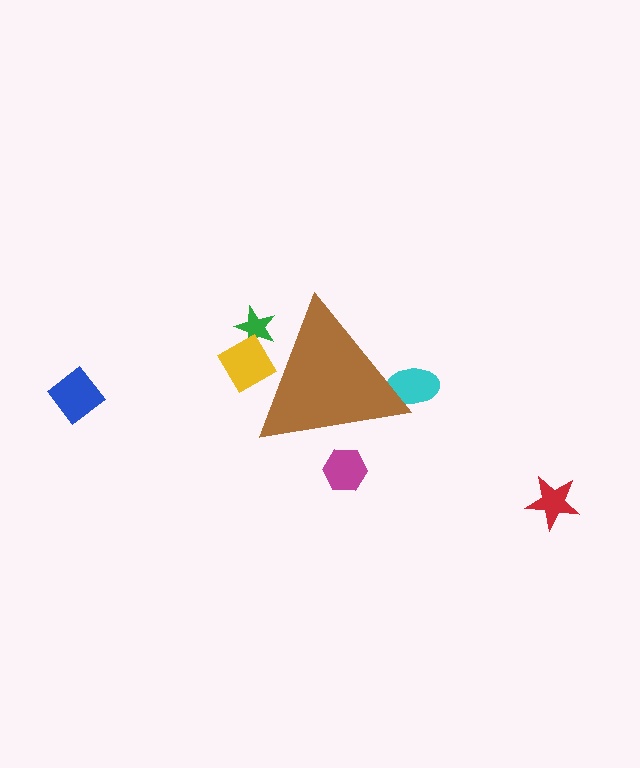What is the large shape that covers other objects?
A brown triangle.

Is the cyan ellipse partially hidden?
Yes, the cyan ellipse is partially hidden behind the brown triangle.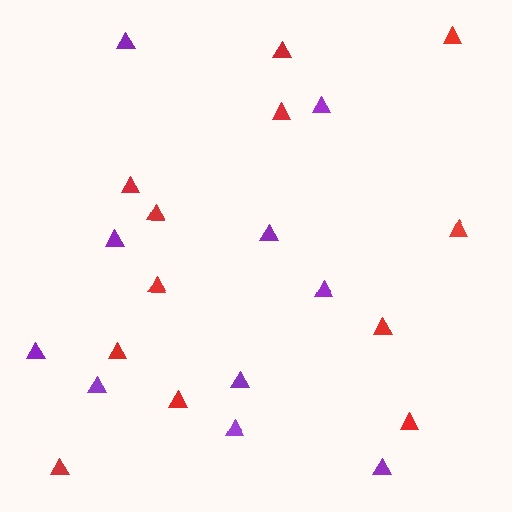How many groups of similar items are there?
There are 2 groups: one group of purple triangles (10) and one group of red triangles (12).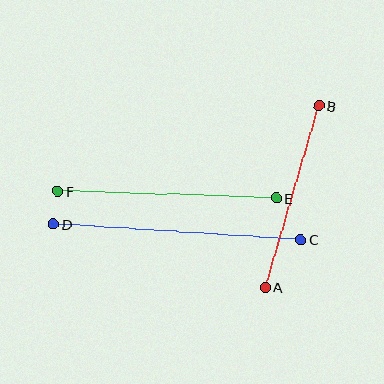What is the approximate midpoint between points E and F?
The midpoint is at approximately (167, 195) pixels.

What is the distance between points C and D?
The distance is approximately 248 pixels.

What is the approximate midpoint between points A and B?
The midpoint is at approximately (292, 197) pixels.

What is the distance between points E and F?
The distance is approximately 218 pixels.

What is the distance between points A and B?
The distance is approximately 189 pixels.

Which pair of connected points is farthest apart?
Points C and D are farthest apart.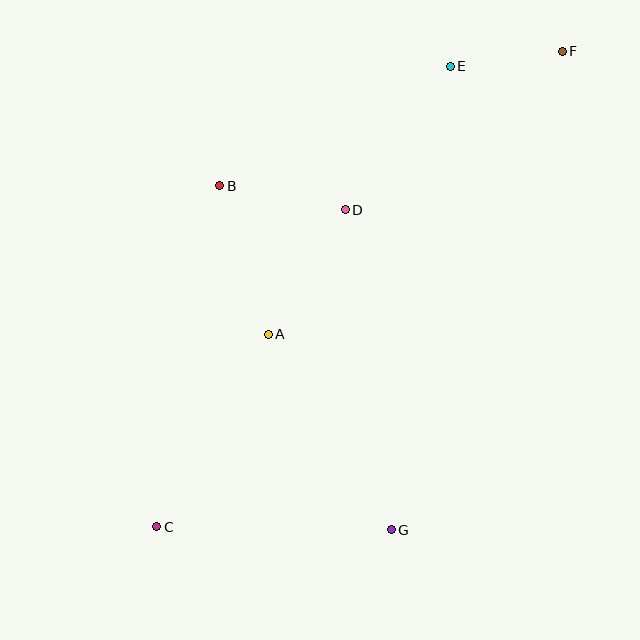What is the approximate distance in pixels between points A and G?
The distance between A and G is approximately 231 pixels.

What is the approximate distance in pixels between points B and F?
The distance between B and F is approximately 368 pixels.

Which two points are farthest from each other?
Points C and F are farthest from each other.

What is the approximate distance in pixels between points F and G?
The distance between F and G is approximately 508 pixels.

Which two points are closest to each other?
Points E and F are closest to each other.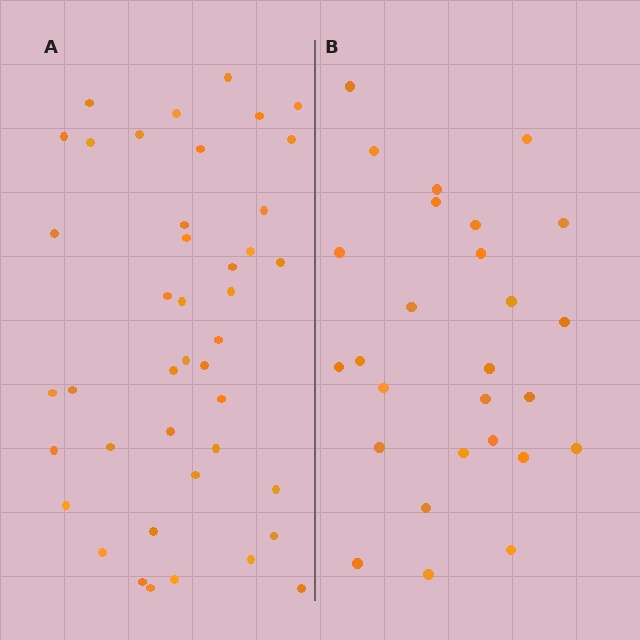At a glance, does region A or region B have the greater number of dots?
Region A (the left region) has more dots.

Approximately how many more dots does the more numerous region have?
Region A has approximately 15 more dots than region B.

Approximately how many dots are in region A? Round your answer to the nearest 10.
About 40 dots. (The exact count is 42, which rounds to 40.)